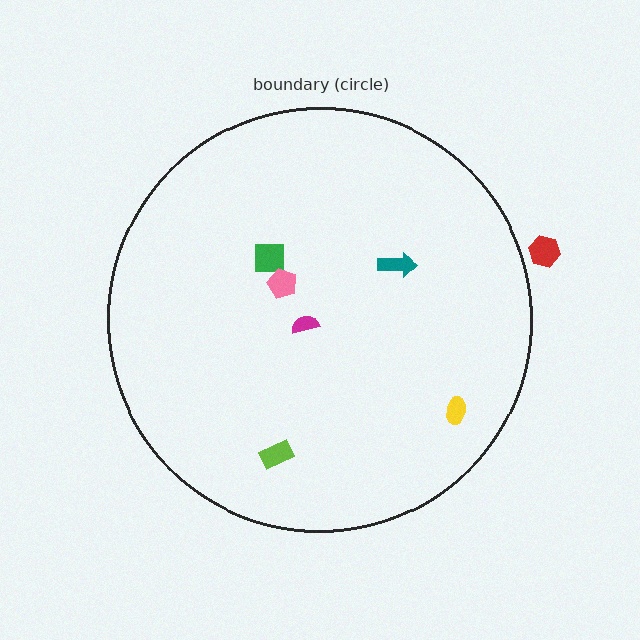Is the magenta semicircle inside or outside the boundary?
Inside.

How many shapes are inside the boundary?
6 inside, 1 outside.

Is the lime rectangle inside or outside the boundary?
Inside.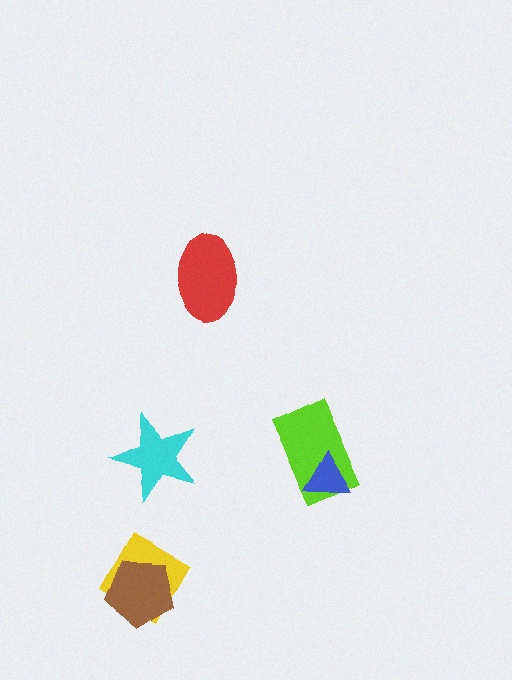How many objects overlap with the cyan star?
0 objects overlap with the cyan star.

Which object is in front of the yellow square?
The brown pentagon is in front of the yellow square.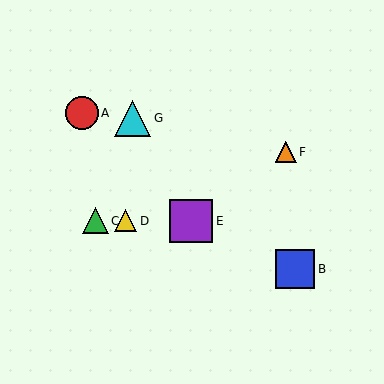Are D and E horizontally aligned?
Yes, both are at y≈221.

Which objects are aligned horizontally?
Objects C, D, E are aligned horizontally.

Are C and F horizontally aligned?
No, C is at y≈221 and F is at y≈152.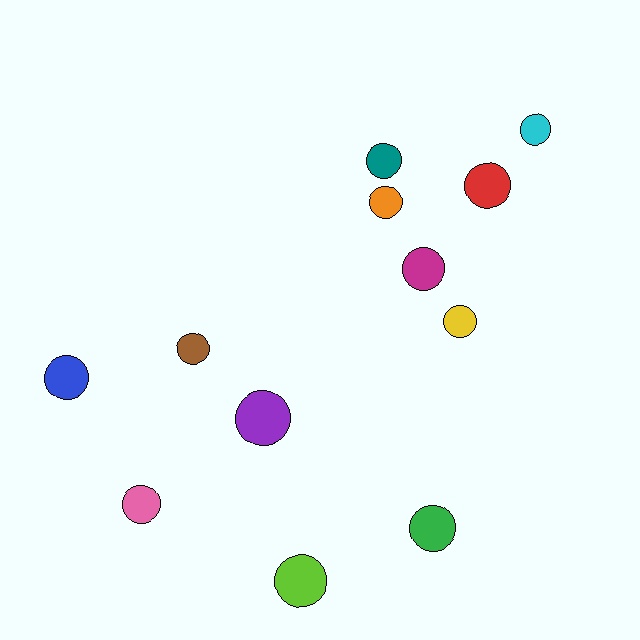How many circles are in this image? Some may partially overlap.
There are 12 circles.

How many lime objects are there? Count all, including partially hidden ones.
There is 1 lime object.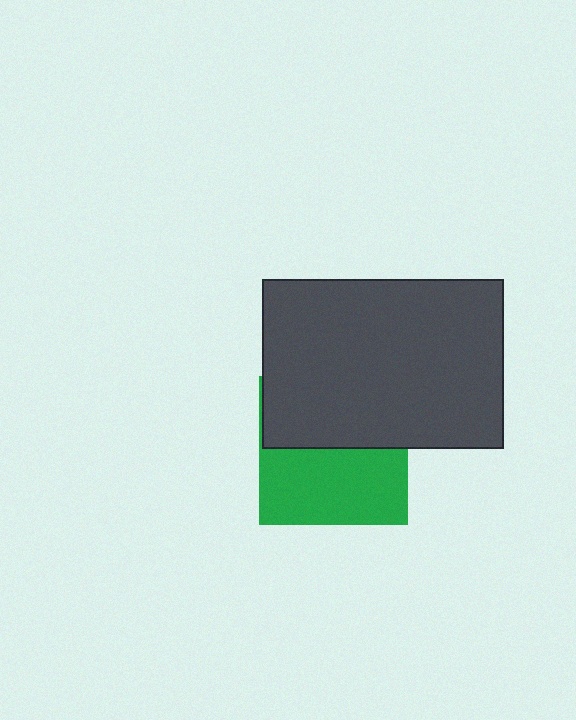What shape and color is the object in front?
The object in front is a dark gray rectangle.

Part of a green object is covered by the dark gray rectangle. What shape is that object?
It is a square.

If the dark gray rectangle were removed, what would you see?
You would see the complete green square.